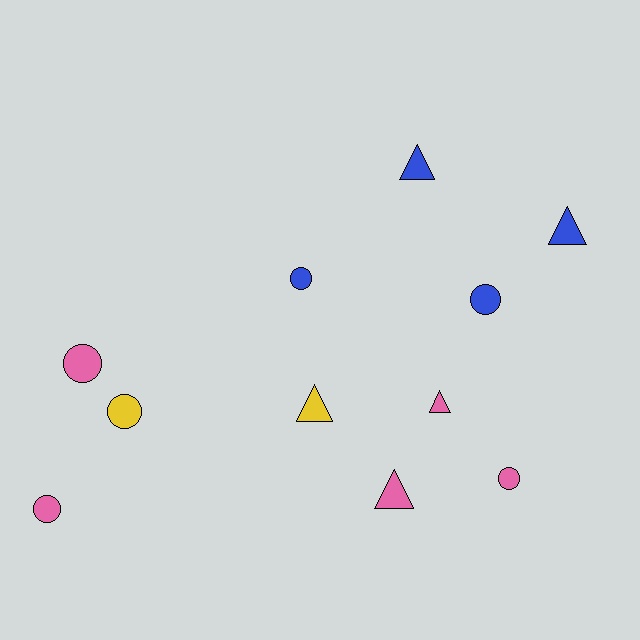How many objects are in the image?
There are 11 objects.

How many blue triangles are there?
There are 2 blue triangles.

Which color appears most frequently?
Pink, with 5 objects.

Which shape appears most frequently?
Circle, with 6 objects.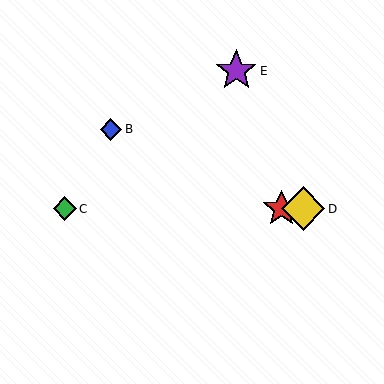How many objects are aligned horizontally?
3 objects (A, C, D) are aligned horizontally.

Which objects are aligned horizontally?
Objects A, C, D are aligned horizontally.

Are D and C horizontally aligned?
Yes, both are at y≈209.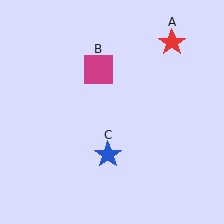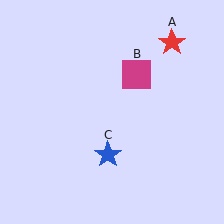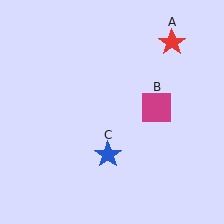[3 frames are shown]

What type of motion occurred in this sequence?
The magenta square (object B) rotated clockwise around the center of the scene.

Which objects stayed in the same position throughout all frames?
Red star (object A) and blue star (object C) remained stationary.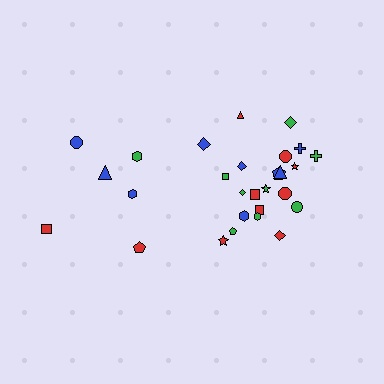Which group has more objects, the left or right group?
The right group.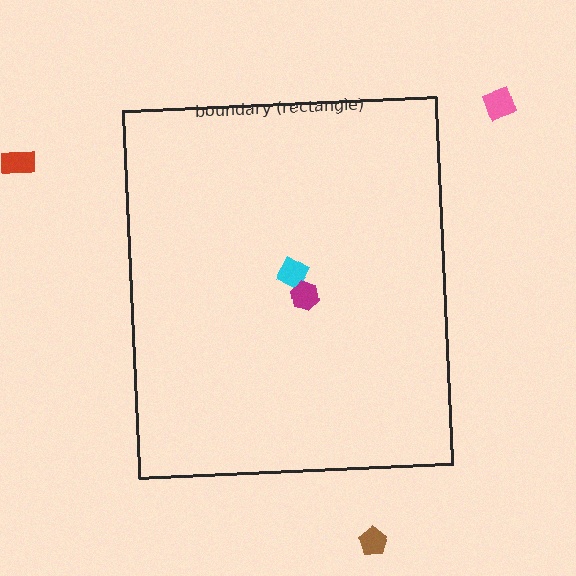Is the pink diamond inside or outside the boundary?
Outside.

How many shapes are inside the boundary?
2 inside, 3 outside.